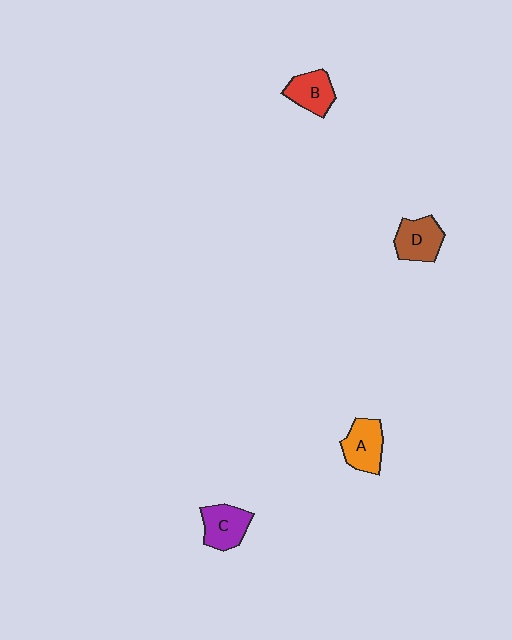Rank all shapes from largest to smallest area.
From largest to smallest: A (orange), C (purple), D (brown), B (red).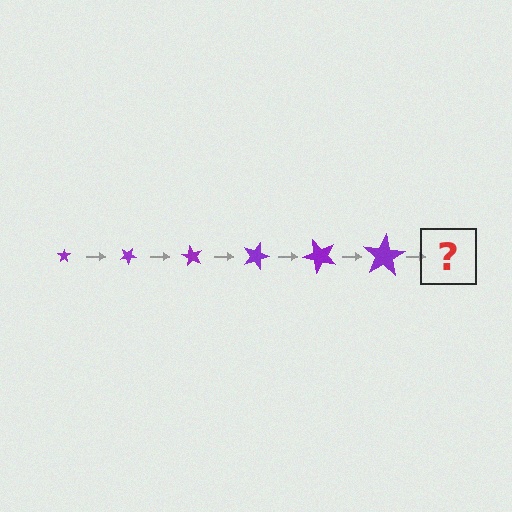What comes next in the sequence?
The next element should be a star, larger than the previous one and rotated 180 degrees from the start.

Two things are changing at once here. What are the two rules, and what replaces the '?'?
The two rules are that the star grows larger each step and it rotates 30 degrees each step. The '?' should be a star, larger than the previous one and rotated 180 degrees from the start.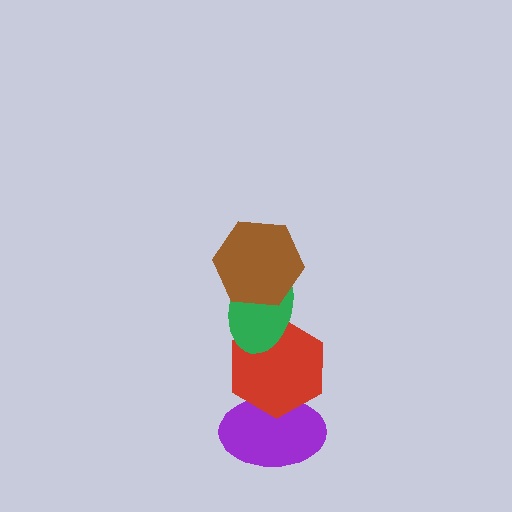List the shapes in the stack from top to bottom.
From top to bottom: the brown hexagon, the green ellipse, the red hexagon, the purple ellipse.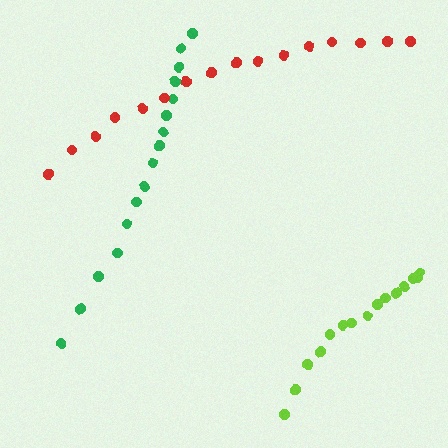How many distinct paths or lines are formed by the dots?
There are 3 distinct paths.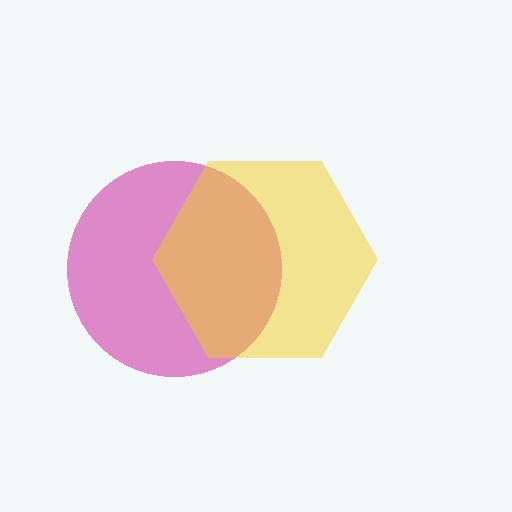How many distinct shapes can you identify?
There are 2 distinct shapes: a magenta circle, a yellow hexagon.